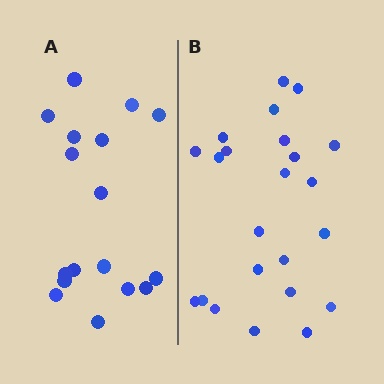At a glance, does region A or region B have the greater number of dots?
Region B (the right region) has more dots.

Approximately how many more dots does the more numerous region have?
Region B has about 6 more dots than region A.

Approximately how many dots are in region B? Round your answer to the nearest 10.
About 20 dots. (The exact count is 23, which rounds to 20.)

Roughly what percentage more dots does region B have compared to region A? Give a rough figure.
About 35% more.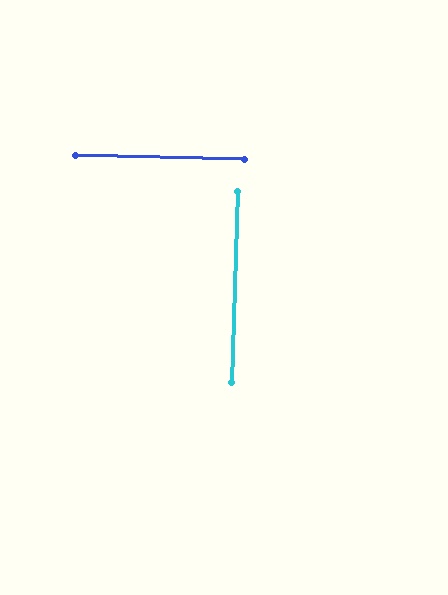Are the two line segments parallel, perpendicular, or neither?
Perpendicular — they meet at approximately 90°.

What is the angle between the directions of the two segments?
Approximately 90 degrees.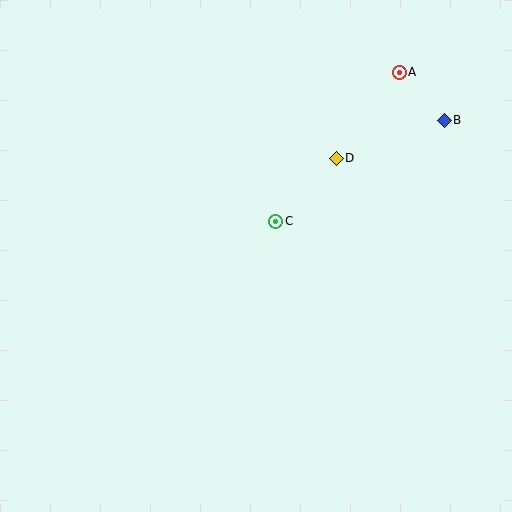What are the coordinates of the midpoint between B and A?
The midpoint between B and A is at (422, 96).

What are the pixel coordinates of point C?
Point C is at (276, 221).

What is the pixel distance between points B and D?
The distance between B and D is 115 pixels.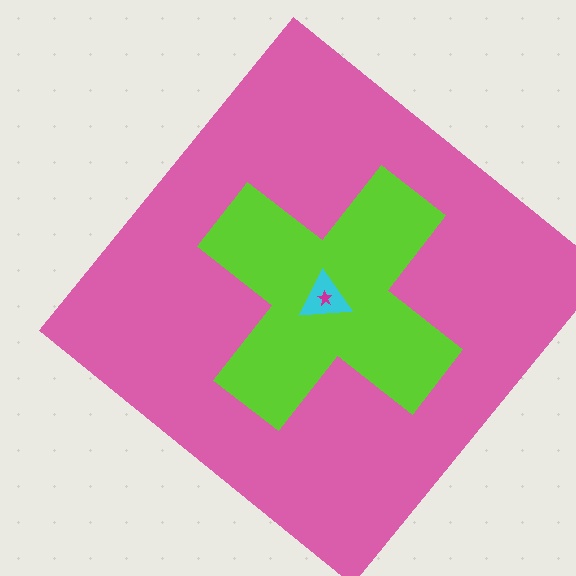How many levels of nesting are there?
4.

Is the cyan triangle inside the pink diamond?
Yes.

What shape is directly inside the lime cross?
The cyan triangle.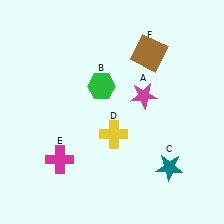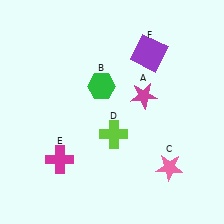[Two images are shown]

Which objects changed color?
C changed from teal to pink. D changed from yellow to lime. F changed from brown to purple.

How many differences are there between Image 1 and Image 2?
There are 3 differences between the two images.